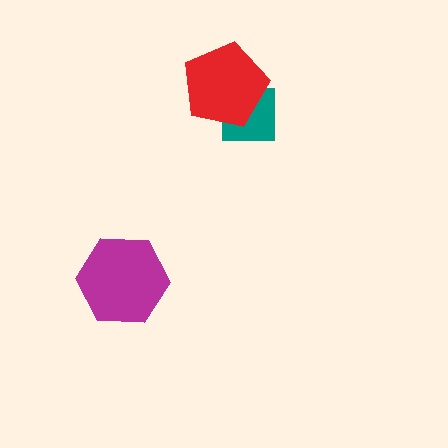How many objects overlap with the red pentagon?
1 object overlaps with the red pentagon.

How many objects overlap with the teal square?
1 object overlaps with the teal square.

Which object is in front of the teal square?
The red pentagon is in front of the teal square.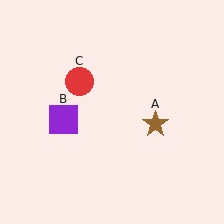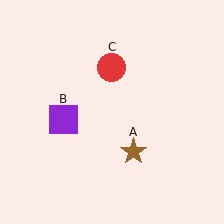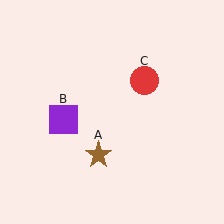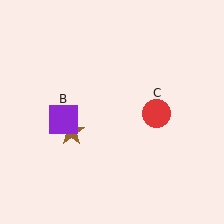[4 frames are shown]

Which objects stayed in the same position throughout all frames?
Purple square (object B) remained stationary.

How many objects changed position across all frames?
2 objects changed position: brown star (object A), red circle (object C).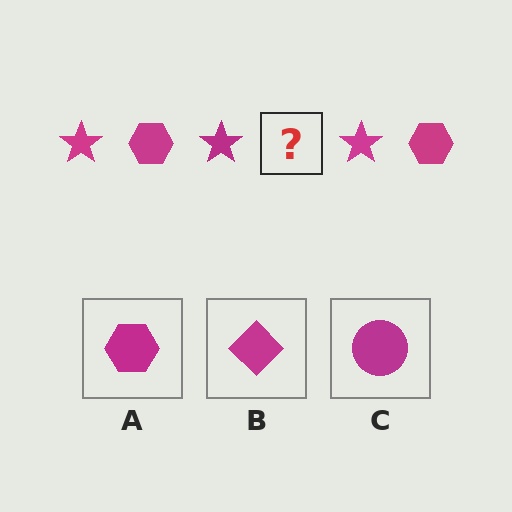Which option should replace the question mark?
Option A.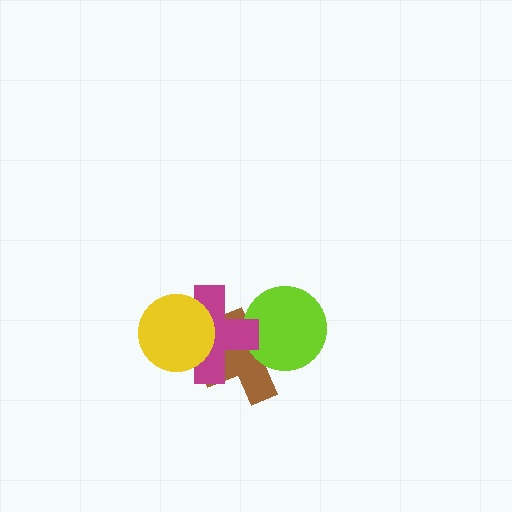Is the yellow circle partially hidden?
No, no other shape covers it.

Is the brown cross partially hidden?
Yes, it is partially covered by another shape.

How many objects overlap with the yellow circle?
2 objects overlap with the yellow circle.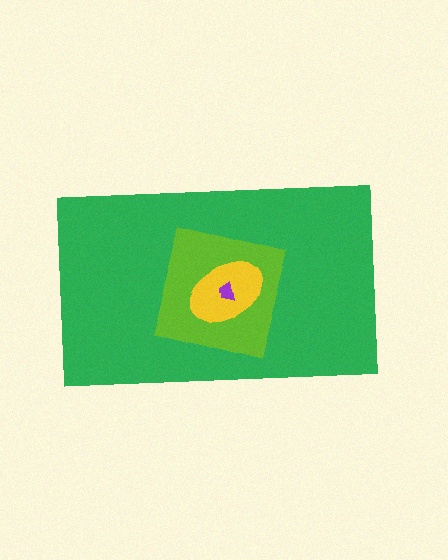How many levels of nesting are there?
4.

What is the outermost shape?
The green rectangle.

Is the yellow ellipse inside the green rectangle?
Yes.